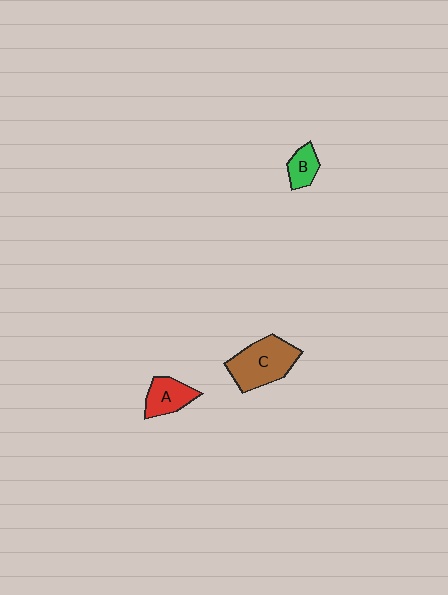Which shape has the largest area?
Shape C (brown).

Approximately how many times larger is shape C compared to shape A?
Approximately 1.8 times.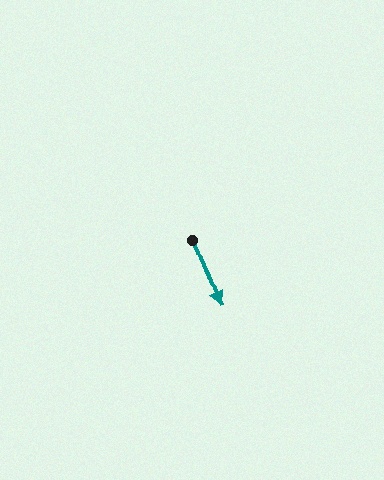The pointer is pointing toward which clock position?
Roughly 5 o'clock.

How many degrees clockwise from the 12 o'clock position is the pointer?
Approximately 157 degrees.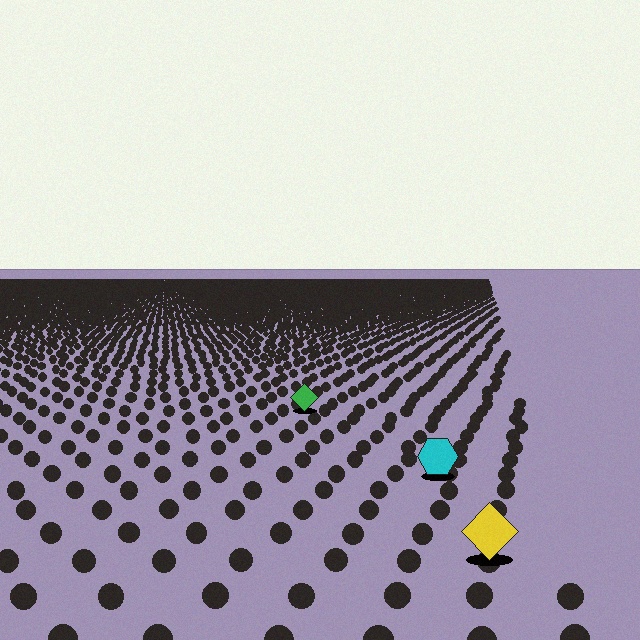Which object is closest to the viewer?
The yellow diamond is closest. The texture marks near it are larger and more spread out.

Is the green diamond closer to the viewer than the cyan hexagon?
No. The cyan hexagon is closer — you can tell from the texture gradient: the ground texture is coarser near it.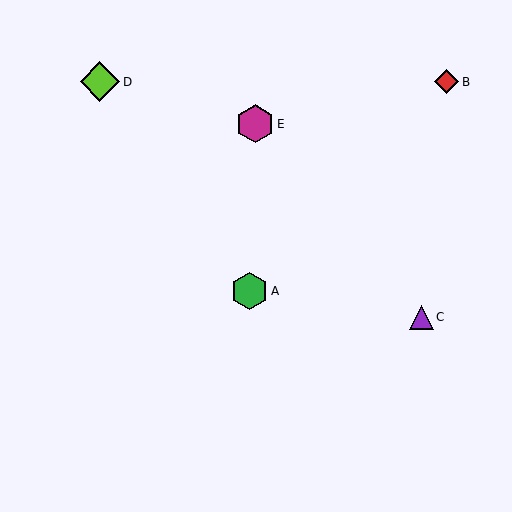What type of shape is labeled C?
Shape C is a purple triangle.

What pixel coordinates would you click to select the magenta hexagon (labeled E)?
Click at (255, 124) to select the magenta hexagon E.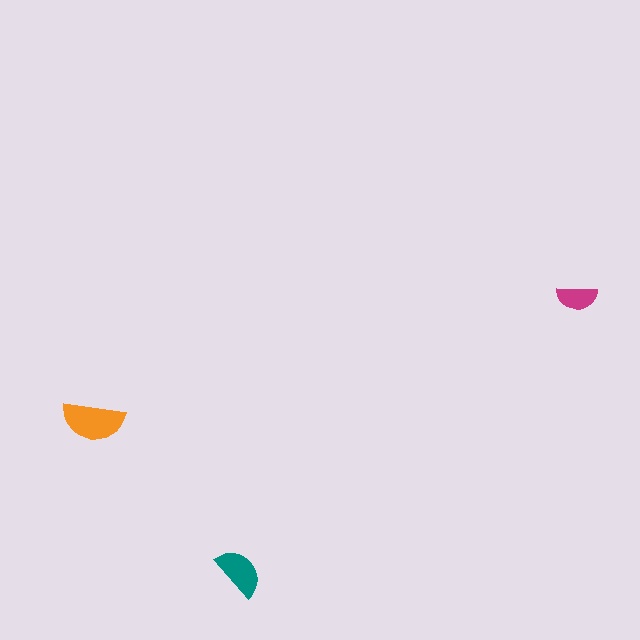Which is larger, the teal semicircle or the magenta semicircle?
The teal one.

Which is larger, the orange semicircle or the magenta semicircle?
The orange one.